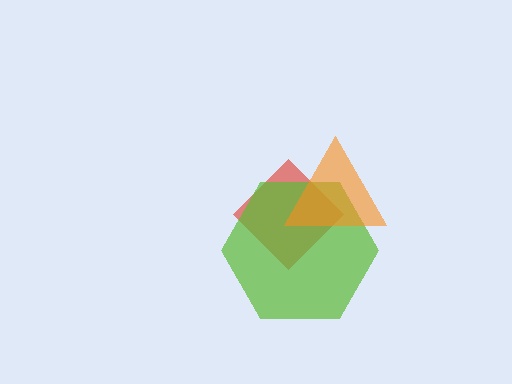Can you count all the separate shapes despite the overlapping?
Yes, there are 3 separate shapes.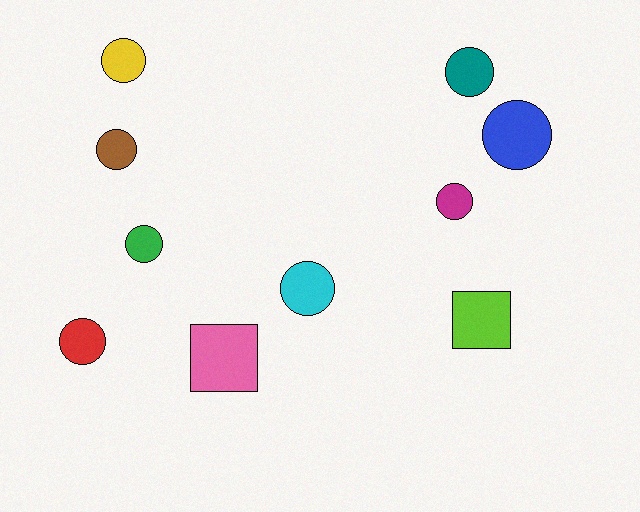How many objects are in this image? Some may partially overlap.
There are 10 objects.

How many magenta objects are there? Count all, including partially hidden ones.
There is 1 magenta object.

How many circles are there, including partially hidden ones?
There are 8 circles.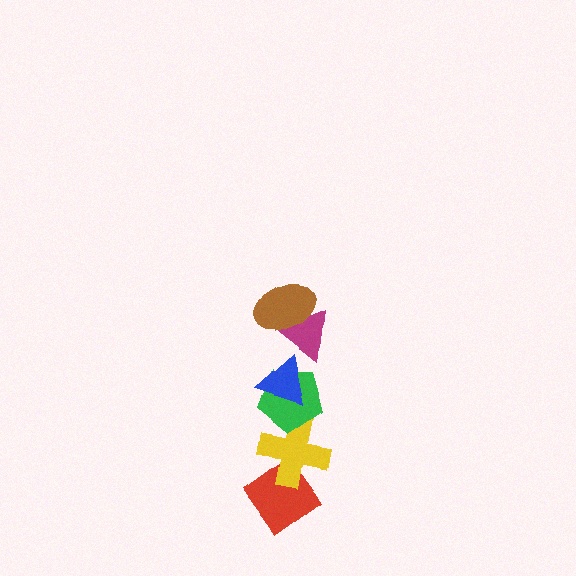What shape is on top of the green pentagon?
The blue triangle is on top of the green pentagon.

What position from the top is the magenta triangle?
The magenta triangle is 2nd from the top.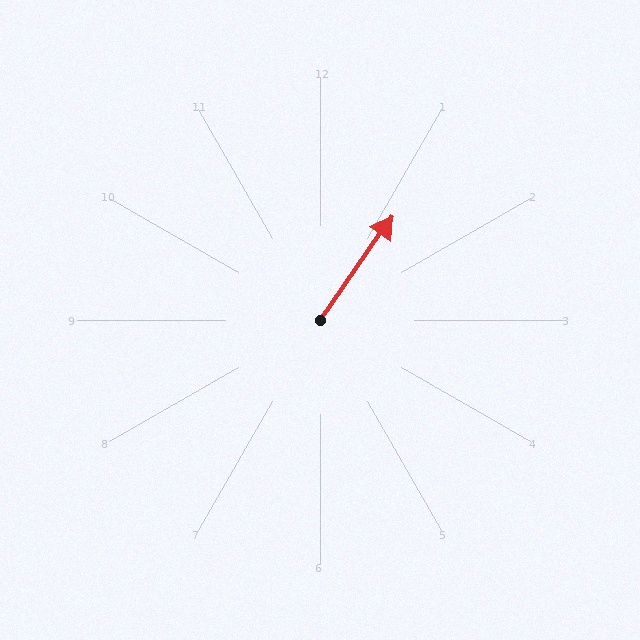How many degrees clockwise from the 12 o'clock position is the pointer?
Approximately 35 degrees.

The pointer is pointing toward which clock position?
Roughly 1 o'clock.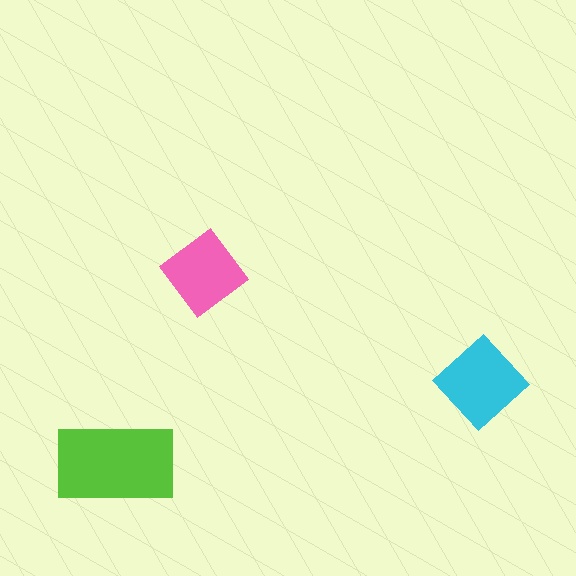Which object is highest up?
The pink diamond is topmost.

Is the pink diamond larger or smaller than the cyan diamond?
Smaller.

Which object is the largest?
The lime rectangle.